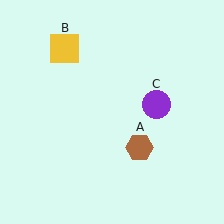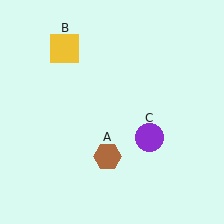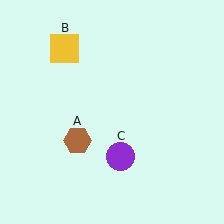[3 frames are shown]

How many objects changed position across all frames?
2 objects changed position: brown hexagon (object A), purple circle (object C).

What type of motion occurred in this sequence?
The brown hexagon (object A), purple circle (object C) rotated clockwise around the center of the scene.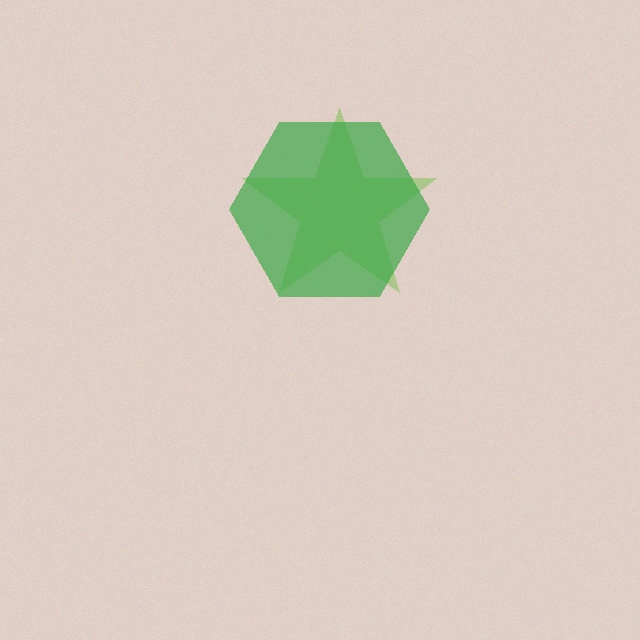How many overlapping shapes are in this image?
There are 2 overlapping shapes in the image.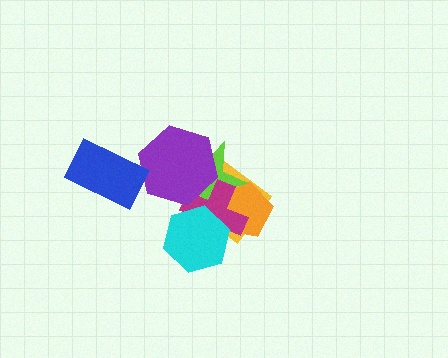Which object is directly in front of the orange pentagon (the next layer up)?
The lime star is directly in front of the orange pentagon.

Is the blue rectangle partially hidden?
No, no other shape covers it.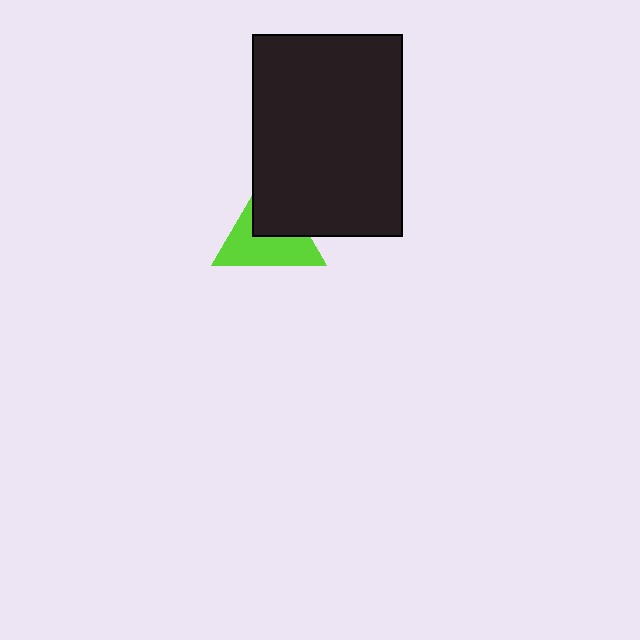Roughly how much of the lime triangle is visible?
About half of it is visible (roughly 57%).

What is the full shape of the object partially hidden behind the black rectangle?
The partially hidden object is a lime triangle.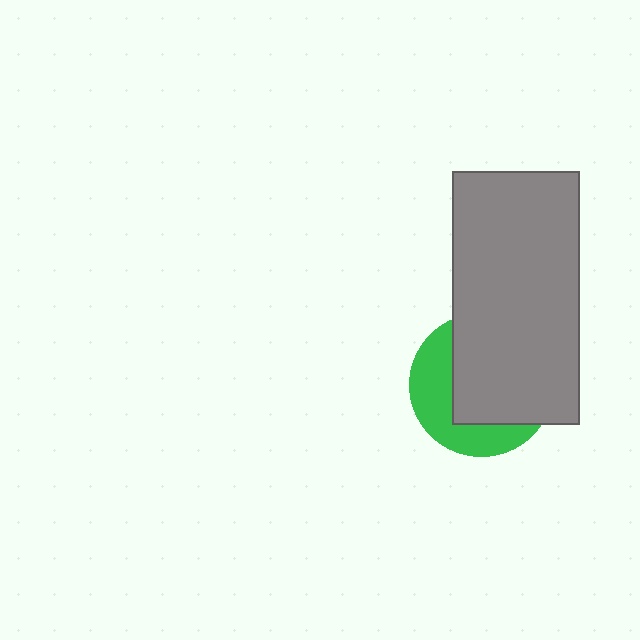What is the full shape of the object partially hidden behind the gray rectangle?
The partially hidden object is a green circle.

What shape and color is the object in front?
The object in front is a gray rectangle.